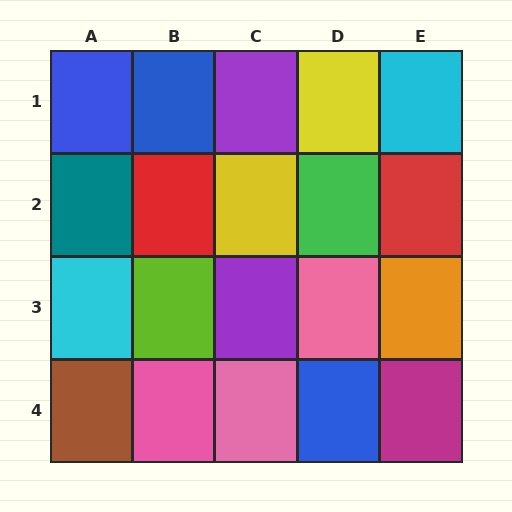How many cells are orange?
1 cell is orange.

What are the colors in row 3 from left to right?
Cyan, lime, purple, pink, orange.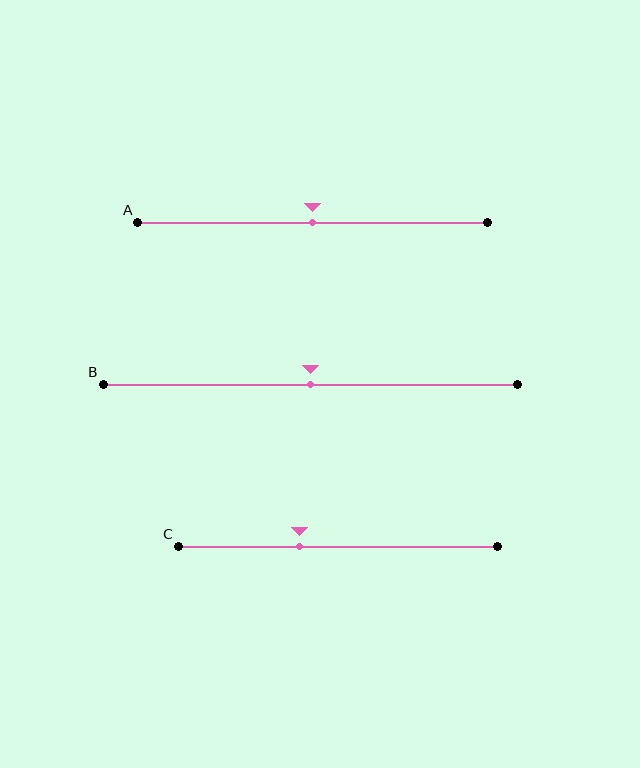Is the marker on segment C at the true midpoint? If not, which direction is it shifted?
No, the marker on segment C is shifted to the left by about 12% of the segment length.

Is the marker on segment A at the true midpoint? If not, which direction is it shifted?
Yes, the marker on segment A is at the true midpoint.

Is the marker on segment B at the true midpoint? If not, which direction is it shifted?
Yes, the marker on segment B is at the true midpoint.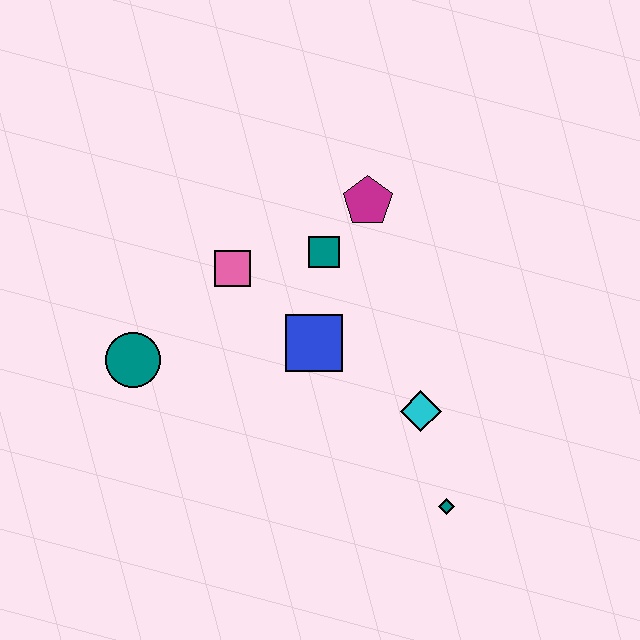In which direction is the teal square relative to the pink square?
The teal square is to the right of the pink square.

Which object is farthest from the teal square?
The teal diamond is farthest from the teal square.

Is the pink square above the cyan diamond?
Yes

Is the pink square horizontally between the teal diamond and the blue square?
No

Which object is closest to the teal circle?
The pink square is closest to the teal circle.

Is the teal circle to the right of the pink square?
No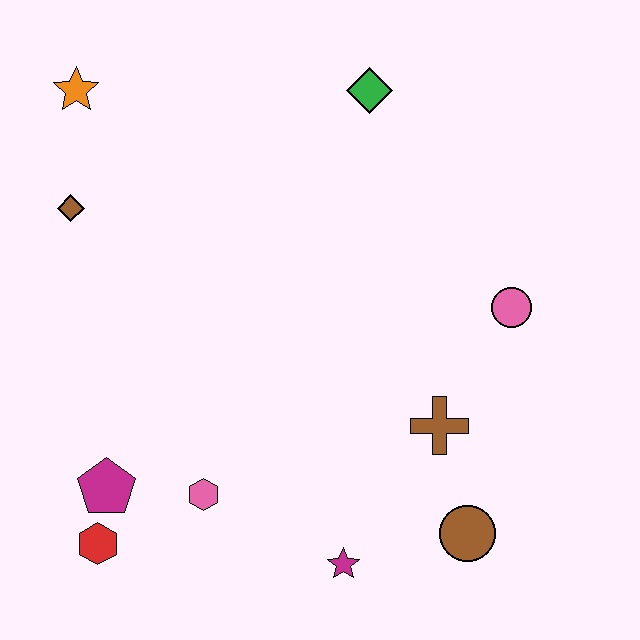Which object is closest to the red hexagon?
The magenta pentagon is closest to the red hexagon.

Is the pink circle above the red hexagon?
Yes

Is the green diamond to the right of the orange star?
Yes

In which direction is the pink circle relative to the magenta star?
The pink circle is above the magenta star.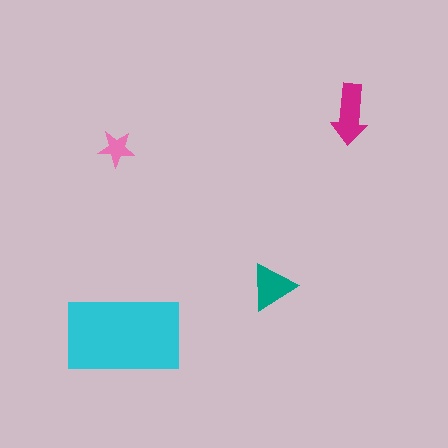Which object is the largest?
The cyan rectangle.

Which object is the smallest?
The pink star.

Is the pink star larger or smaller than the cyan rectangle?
Smaller.